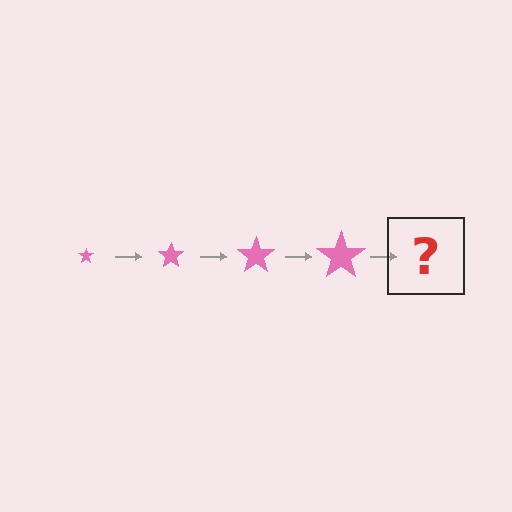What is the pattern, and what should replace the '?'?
The pattern is that the star gets progressively larger each step. The '?' should be a pink star, larger than the previous one.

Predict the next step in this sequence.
The next step is a pink star, larger than the previous one.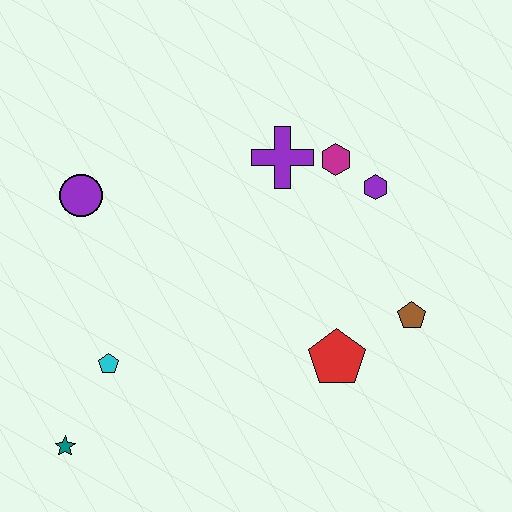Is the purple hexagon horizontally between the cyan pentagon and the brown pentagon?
Yes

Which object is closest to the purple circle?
The cyan pentagon is closest to the purple circle.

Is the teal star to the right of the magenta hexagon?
No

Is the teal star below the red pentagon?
Yes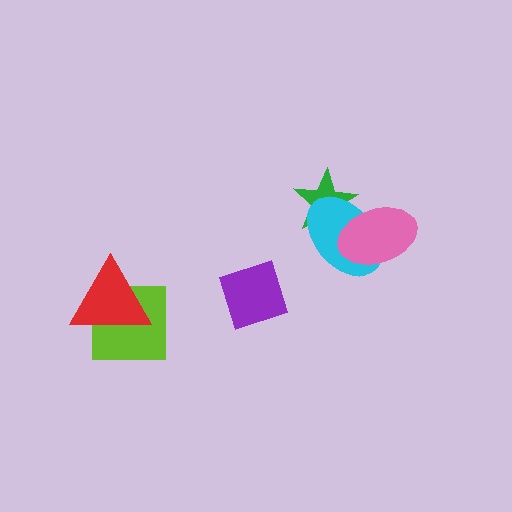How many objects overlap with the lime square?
1 object overlaps with the lime square.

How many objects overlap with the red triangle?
1 object overlaps with the red triangle.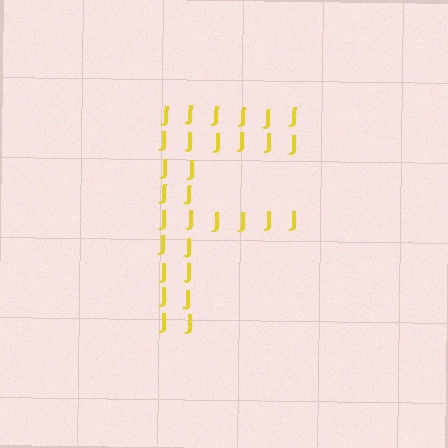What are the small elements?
The small elements are letter J's.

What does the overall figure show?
The overall figure shows the letter F.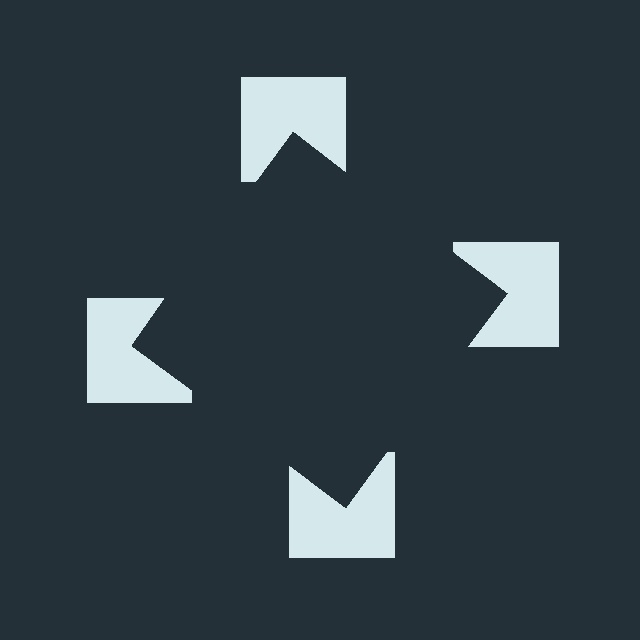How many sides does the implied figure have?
4 sides.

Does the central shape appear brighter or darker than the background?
It typically appears slightly darker than the background, even though no actual brightness change is drawn.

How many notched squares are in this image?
There are 4 — one at each vertex of the illusory square.